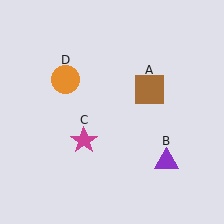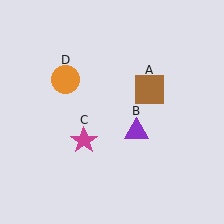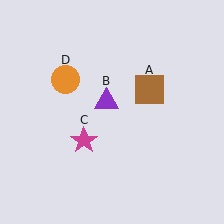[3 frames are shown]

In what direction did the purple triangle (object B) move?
The purple triangle (object B) moved up and to the left.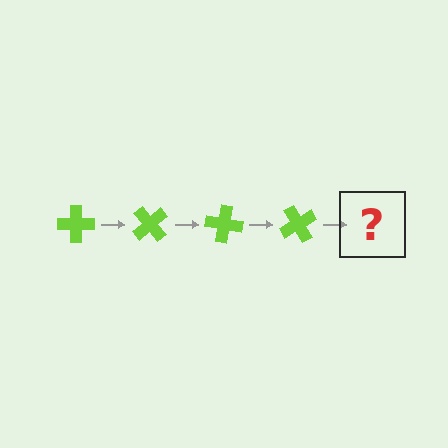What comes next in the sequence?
The next element should be a lime cross rotated 200 degrees.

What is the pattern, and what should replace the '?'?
The pattern is that the cross rotates 50 degrees each step. The '?' should be a lime cross rotated 200 degrees.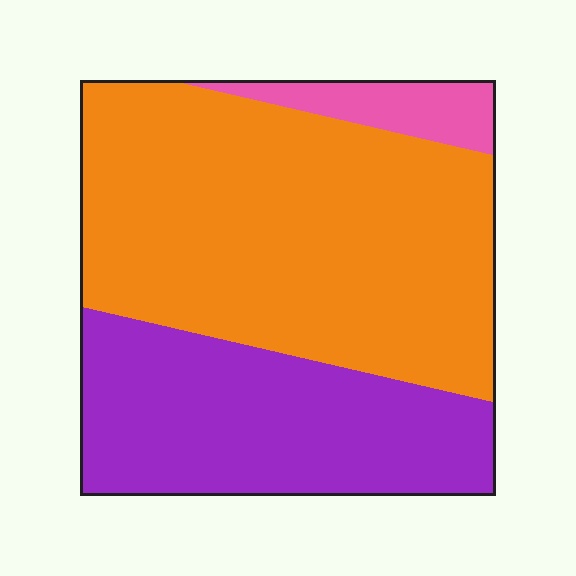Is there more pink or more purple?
Purple.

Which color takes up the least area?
Pink, at roughly 5%.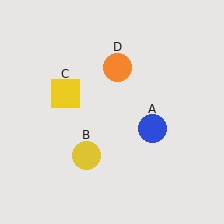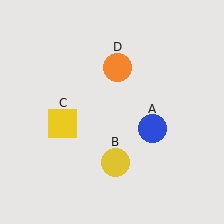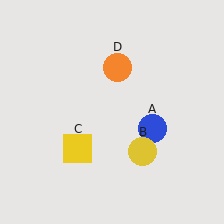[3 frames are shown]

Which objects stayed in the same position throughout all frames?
Blue circle (object A) and orange circle (object D) remained stationary.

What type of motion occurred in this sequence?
The yellow circle (object B), yellow square (object C) rotated counterclockwise around the center of the scene.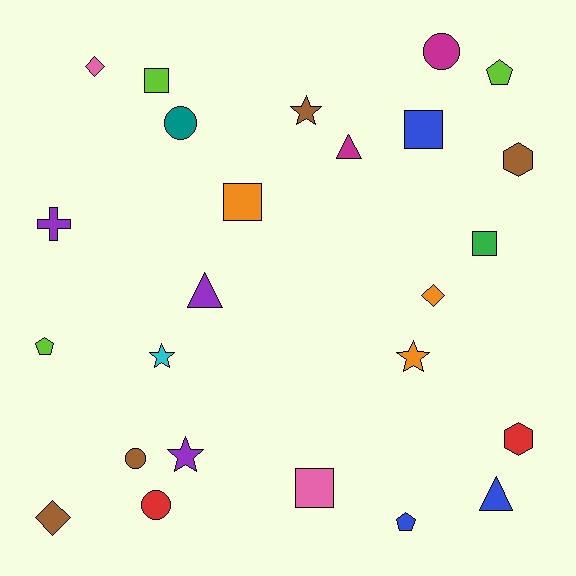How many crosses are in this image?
There is 1 cross.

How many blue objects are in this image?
There are 3 blue objects.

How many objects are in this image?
There are 25 objects.